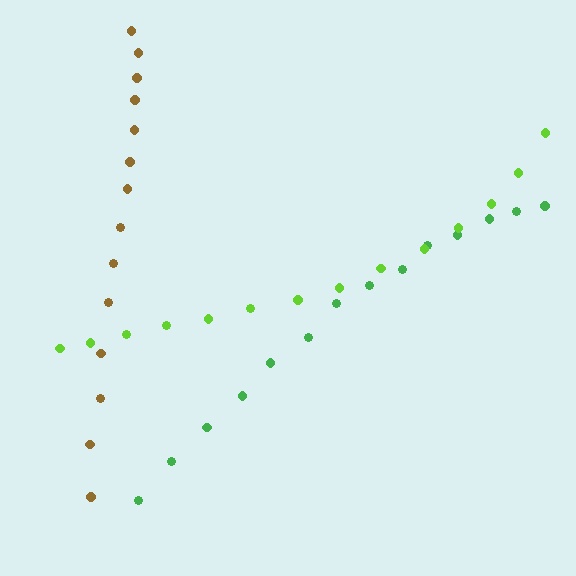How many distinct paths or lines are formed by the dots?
There are 3 distinct paths.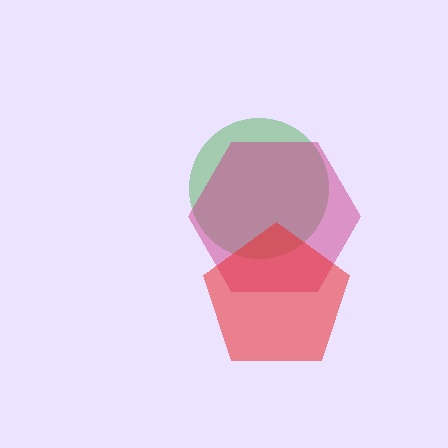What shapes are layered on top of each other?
The layered shapes are: a green circle, a magenta hexagon, a red pentagon.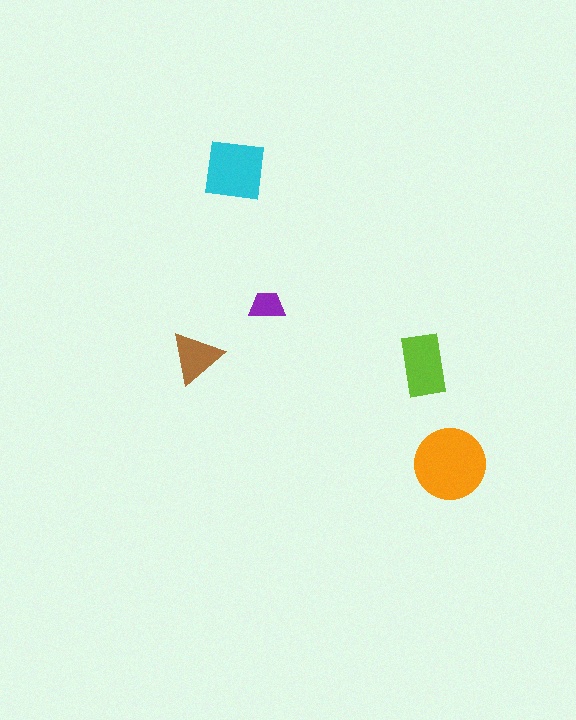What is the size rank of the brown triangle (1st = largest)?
4th.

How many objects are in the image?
There are 5 objects in the image.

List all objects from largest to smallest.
The orange circle, the cyan square, the lime rectangle, the brown triangle, the purple trapezoid.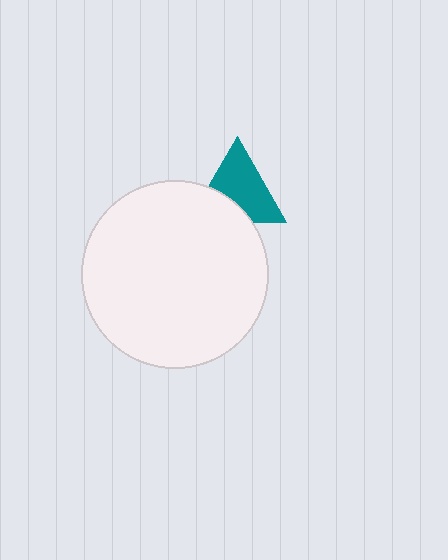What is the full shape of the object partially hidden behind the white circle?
The partially hidden object is a teal triangle.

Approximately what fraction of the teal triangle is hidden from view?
Roughly 33% of the teal triangle is hidden behind the white circle.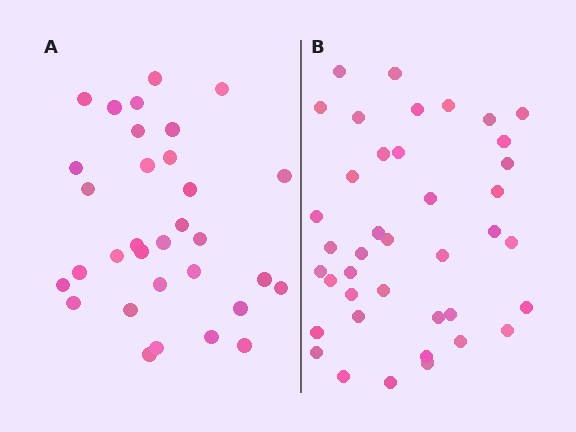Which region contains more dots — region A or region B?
Region B (the right region) has more dots.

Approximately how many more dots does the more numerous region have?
Region B has roughly 8 or so more dots than region A.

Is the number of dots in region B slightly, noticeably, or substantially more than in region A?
Region B has noticeably more, but not dramatically so. The ratio is roughly 1.2 to 1.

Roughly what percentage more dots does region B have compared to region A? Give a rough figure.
About 25% more.